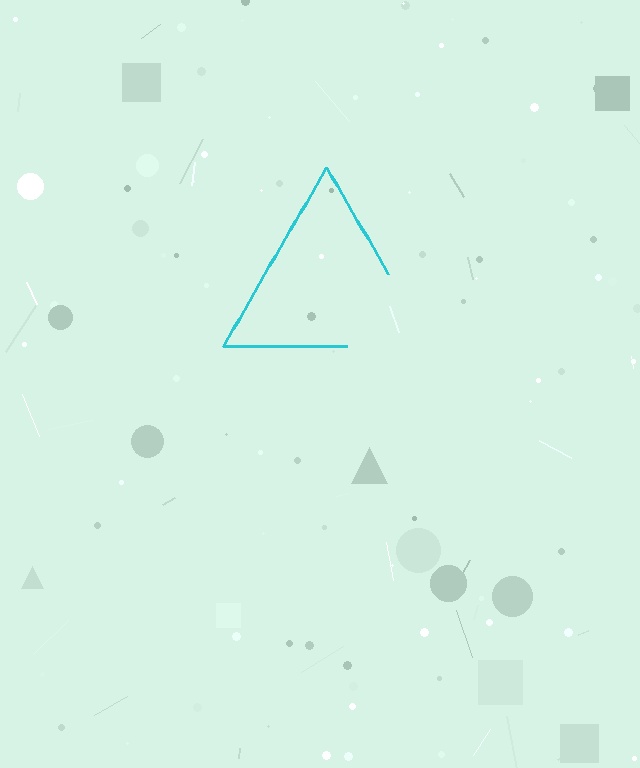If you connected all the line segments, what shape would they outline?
They would outline a triangle.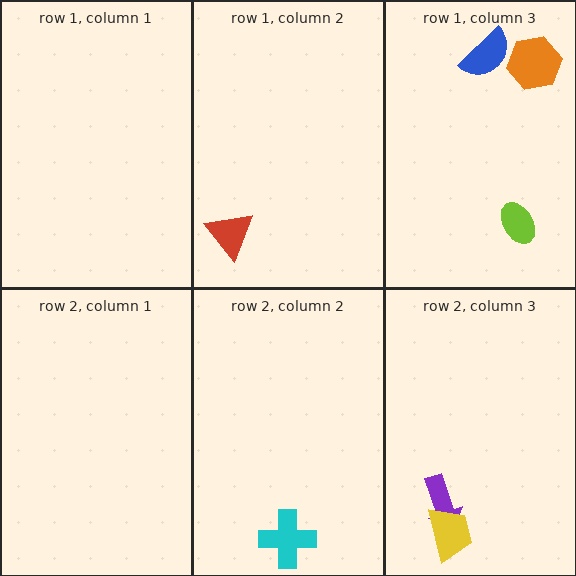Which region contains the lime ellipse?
The row 1, column 3 region.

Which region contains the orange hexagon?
The row 1, column 3 region.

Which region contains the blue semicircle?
The row 1, column 3 region.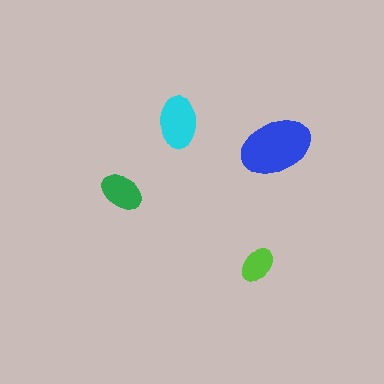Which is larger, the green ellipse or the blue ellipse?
The blue one.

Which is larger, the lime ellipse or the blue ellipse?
The blue one.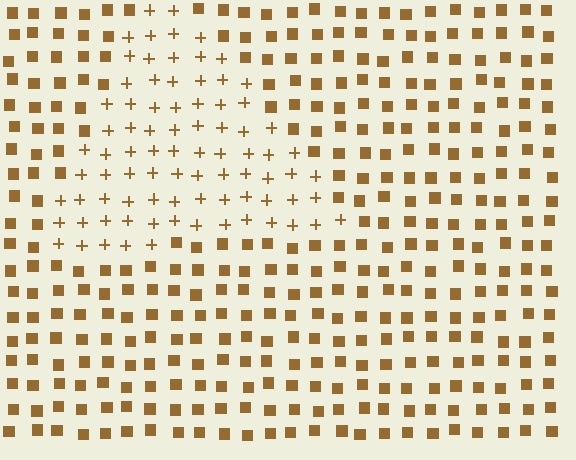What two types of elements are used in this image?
The image uses plus signs inside the triangle region and squares outside it.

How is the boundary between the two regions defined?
The boundary is defined by a change in element shape: plus signs inside vs. squares outside. All elements share the same color and spacing.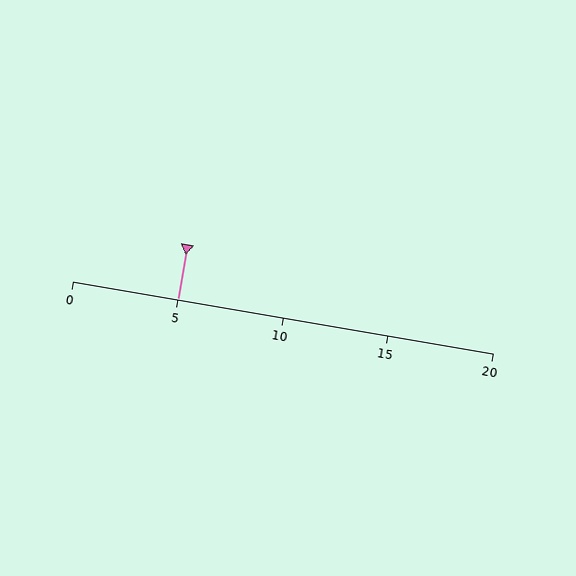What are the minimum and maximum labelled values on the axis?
The axis runs from 0 to 20.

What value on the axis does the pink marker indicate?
The marker indicates approximately 5.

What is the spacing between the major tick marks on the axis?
The major ticks are spaced 5 apart.